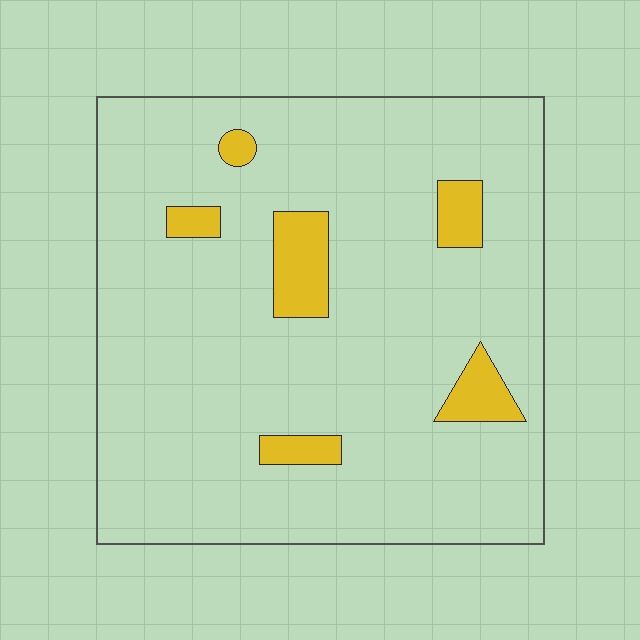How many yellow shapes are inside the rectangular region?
6.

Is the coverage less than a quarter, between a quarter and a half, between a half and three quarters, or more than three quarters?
Less than a quarter.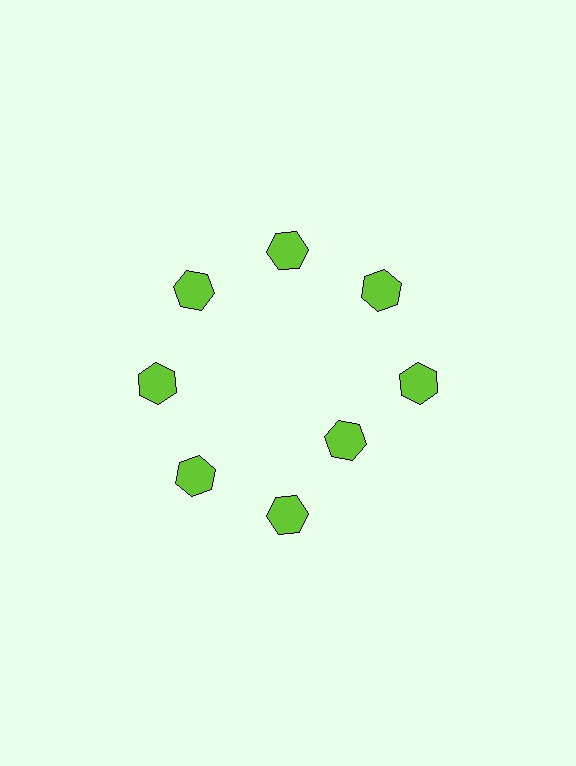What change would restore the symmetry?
The symmetry would be restored by moving it outward, back onto the ring so that all 8 hexagons sit at equal angles and equal distance from the center.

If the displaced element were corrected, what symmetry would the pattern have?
It would have 8-fold rotational symmetry — the pattern would map onto itself every 45 degrees.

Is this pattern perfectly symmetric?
No. The 8 lime hexagons are arranged in a ring, but one element near the 4 o'clock position is pulled inward toward the center, breaking the 8-fold rotational symmetry.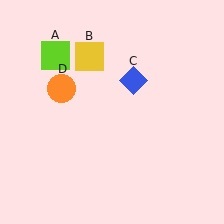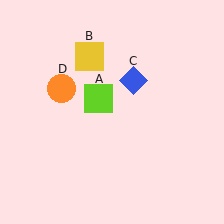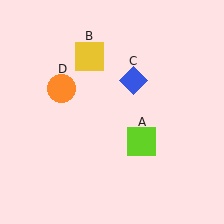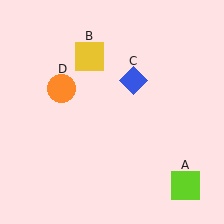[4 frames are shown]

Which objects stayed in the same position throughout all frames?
Yellow square (object B) and blue diamond (object C) and orange circle (object D) remained stationary.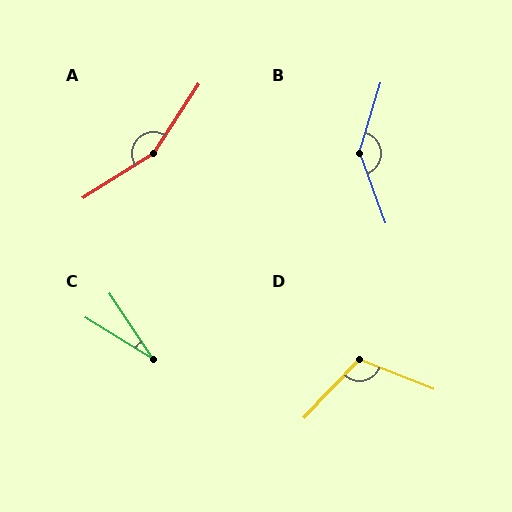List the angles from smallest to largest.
C (25°), D (112°), B (143°), A (156°).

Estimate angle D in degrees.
Approximately 112 degrees.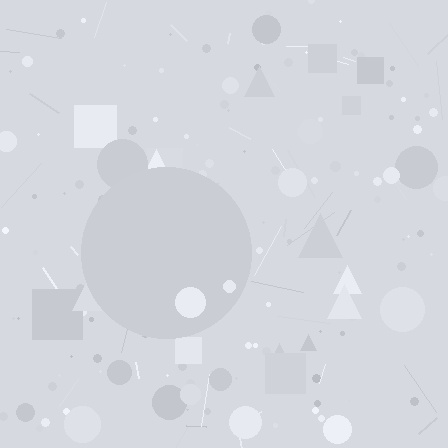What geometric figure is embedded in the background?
A circle is embedded in the background.